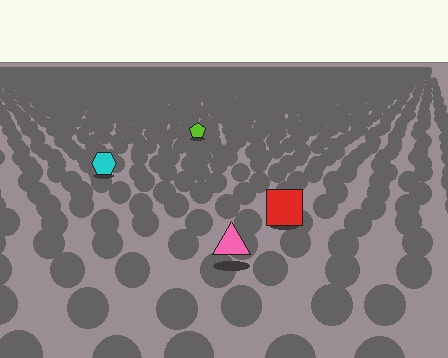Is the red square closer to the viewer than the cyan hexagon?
Yes. The red square is closer — you can tell from the texture gradient: the ground texture is coarser near it.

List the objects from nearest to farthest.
From nearest to farthest: the pink triangle, the red square, the cyan hexagon, the lime pentagon.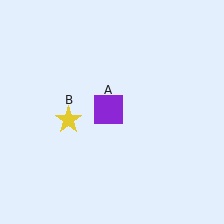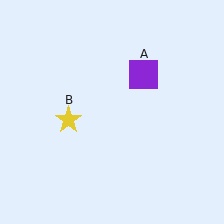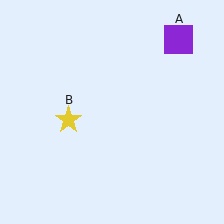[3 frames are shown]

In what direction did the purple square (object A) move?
The purple square (object A) moved up and to the right.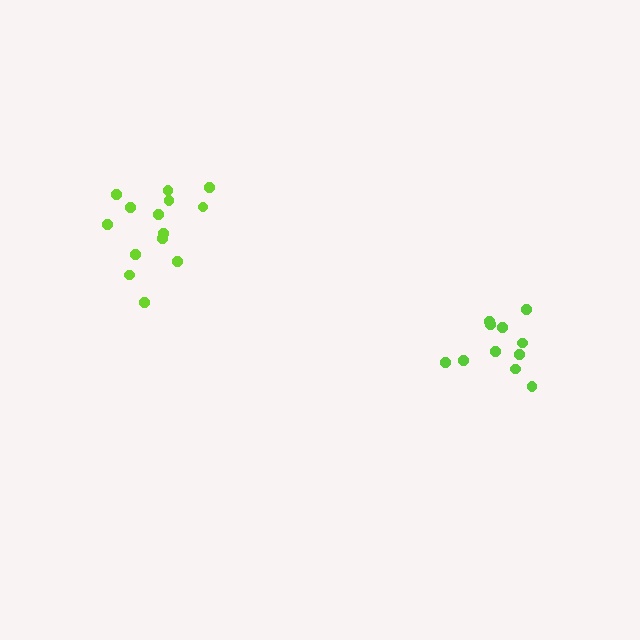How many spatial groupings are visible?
There are 2 spatial groupings.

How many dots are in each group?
Group 1: 11 dots, Group 2: 14 dots (25 total).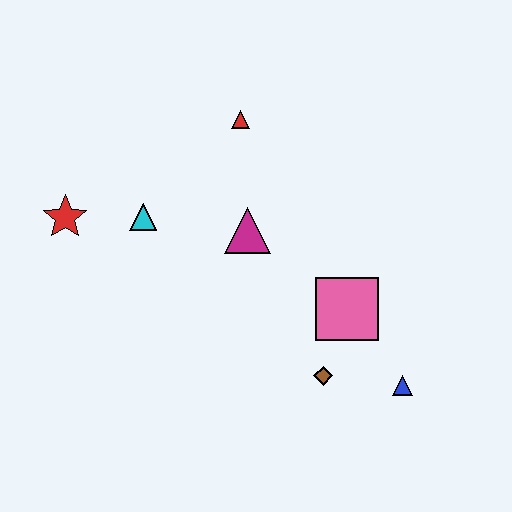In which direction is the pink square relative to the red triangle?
The pink square is below the red triangle.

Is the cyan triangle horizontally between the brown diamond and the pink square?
No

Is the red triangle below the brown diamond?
No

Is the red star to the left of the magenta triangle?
Yes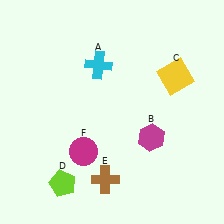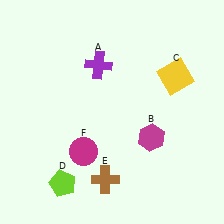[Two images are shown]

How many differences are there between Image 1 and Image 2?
There is 1 difference between the two images.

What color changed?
The cross (A) changed from cyan in Image 1 to purple in Image 2.